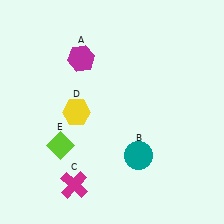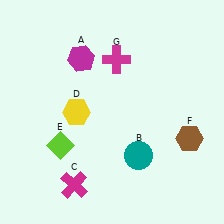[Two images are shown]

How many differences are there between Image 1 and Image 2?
There are 2 differences between the two images.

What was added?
A brown hexagon (F), a magenta cross (G) were added in Image 2.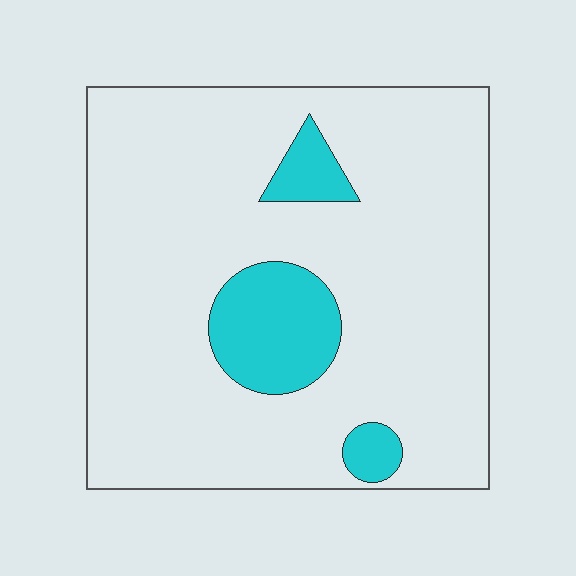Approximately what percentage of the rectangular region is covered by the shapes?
Approximately 15%.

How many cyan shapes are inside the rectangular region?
3.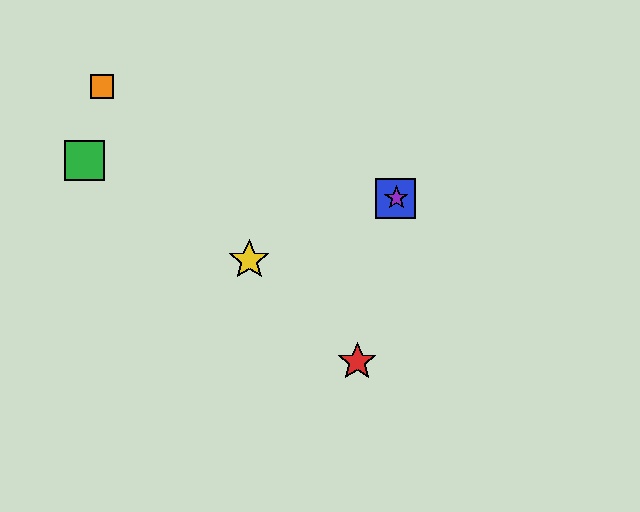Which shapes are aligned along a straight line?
The blue square, the yellow star, the purple star are aligned along a straight line.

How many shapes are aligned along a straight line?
3 shapes (the blue square, the yellow star, the purple star) are aligned along a straight line.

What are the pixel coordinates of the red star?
The red star is at (357, 362).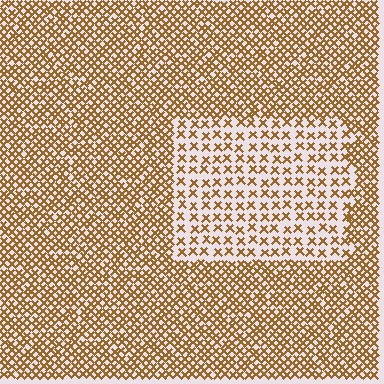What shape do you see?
I see a rectangle.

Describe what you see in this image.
The image contains small brown elements arranged at two different densities. A rectangle-shaped region is visible where the elements are less densely packed than the surrounding area.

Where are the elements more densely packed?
The elements are more densely packed outside the rectangle boundary.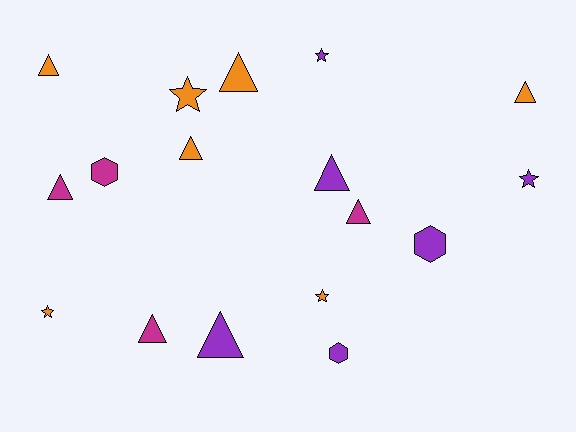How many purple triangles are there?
There are 2 purple triangles.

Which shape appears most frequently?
Triangle, with 9 objects.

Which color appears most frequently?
Orange, with 7 objects.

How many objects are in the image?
There are 17 objects.